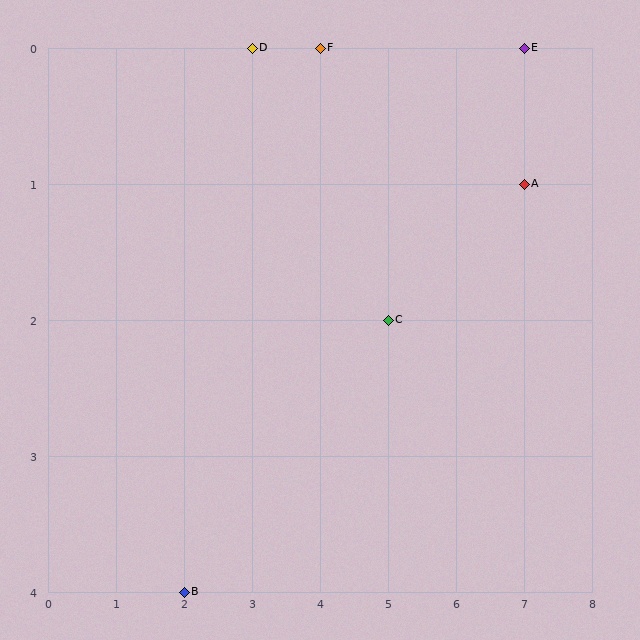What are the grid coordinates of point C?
Point C is at grid coordinates (5, 2).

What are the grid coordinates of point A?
Point A is at grid coordinates (7, 1).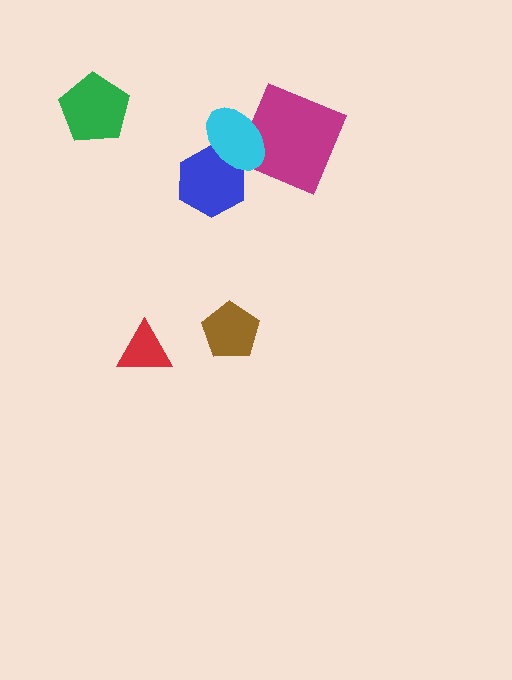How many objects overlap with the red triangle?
0 objects overlap with the red triangle.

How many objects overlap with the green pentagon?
0 objects overlap with the green pentagon.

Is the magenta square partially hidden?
Yes, it is partially covered by another shape.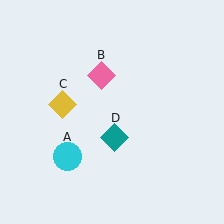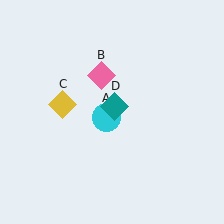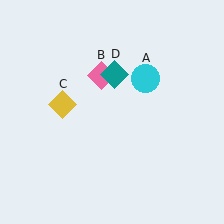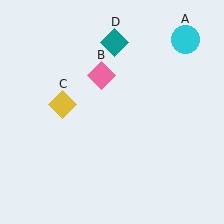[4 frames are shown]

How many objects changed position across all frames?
2 objects changed position: cyan circle (object A), teal diamond (object D).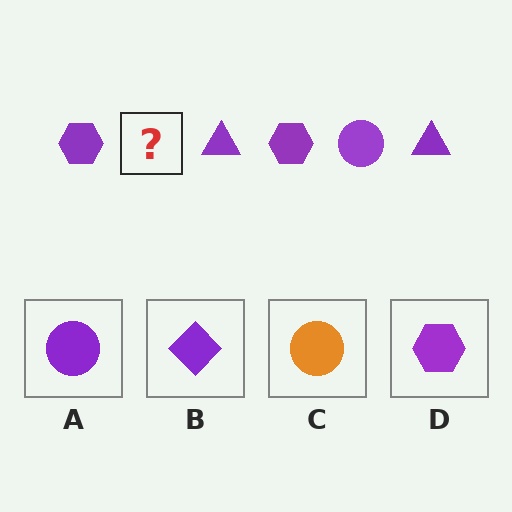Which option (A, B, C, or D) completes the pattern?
A.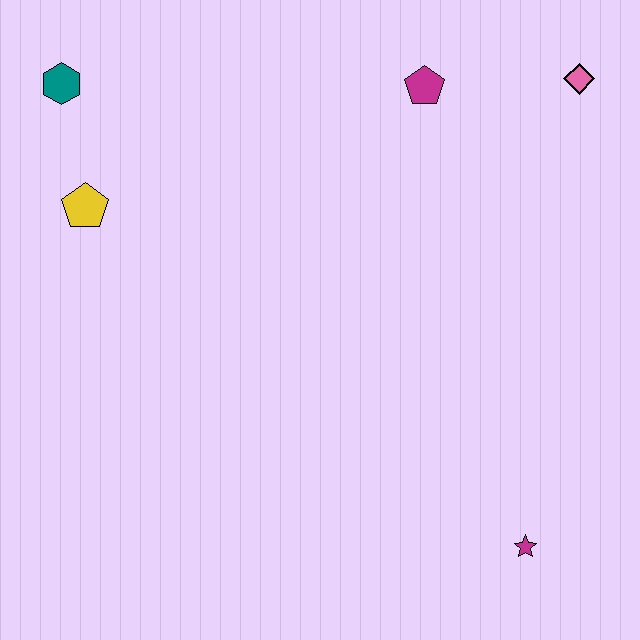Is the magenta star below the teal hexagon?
Yes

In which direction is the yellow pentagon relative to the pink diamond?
The yellow pentagon is to the left of the pink diamond.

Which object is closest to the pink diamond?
The magenta pentagon is closest to the pink diamond.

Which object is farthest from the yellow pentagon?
The magenta star is farthest from the yellow pentagon.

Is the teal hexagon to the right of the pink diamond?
No